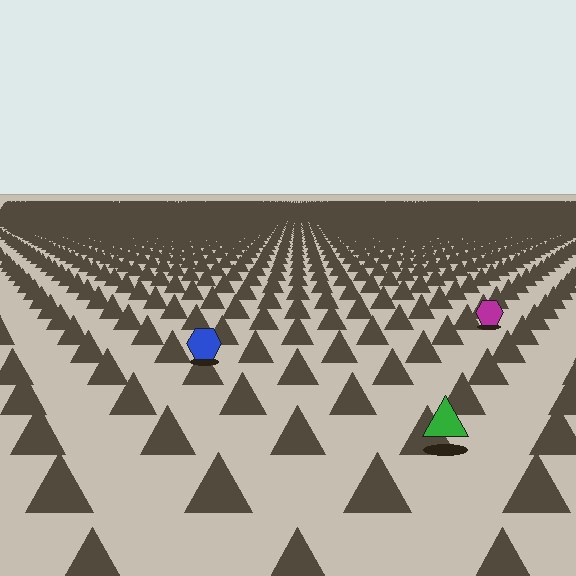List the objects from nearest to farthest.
From nearest to farthest: the green triangle, the blue hexagon, the magenta hexagon.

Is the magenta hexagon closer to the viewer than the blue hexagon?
No. The blue hexagon is closer — you can tell from the texture gradient: the ground texture is coarser near it.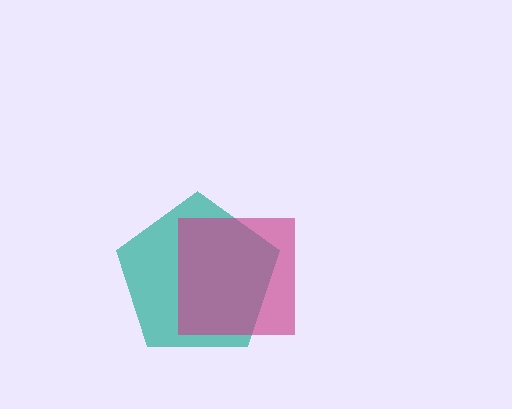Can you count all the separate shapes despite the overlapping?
Yes, there are 2 separate shapes.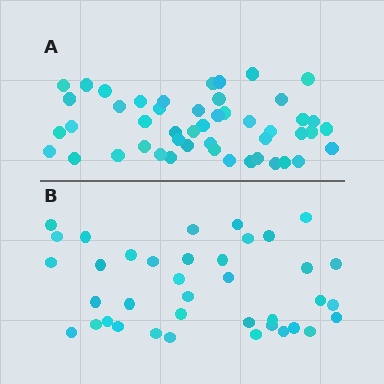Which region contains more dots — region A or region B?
Region A (the top region) has more dots.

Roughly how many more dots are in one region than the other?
Region A has roughly 10 or so more dots than region B.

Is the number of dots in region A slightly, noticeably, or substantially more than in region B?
Region A has noticeably more, but not dramatically so. The ratio is roughly 1.3 to 1.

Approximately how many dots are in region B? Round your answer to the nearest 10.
About 40 dots. (The exact count is 38, which rounds to 40.)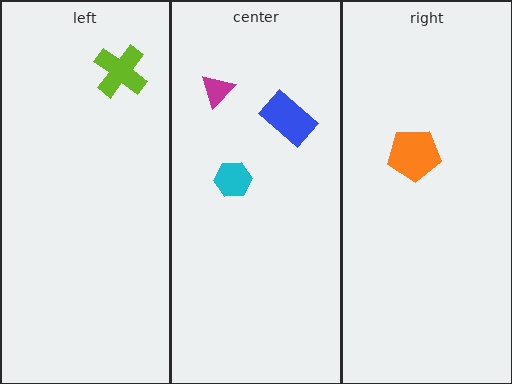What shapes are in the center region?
The magenta triangle, the cyan hexagon, the blue rectangle.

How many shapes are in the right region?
1.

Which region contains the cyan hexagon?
The center region.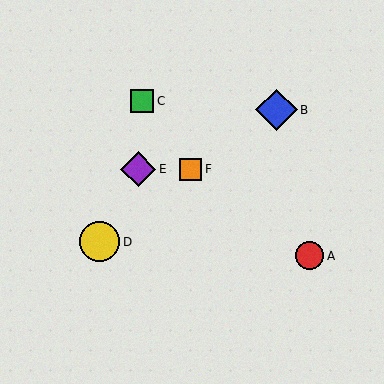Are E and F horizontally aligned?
Yes, both are at y≈169.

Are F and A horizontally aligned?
No, F is at y≈169 and A is at y≈256.